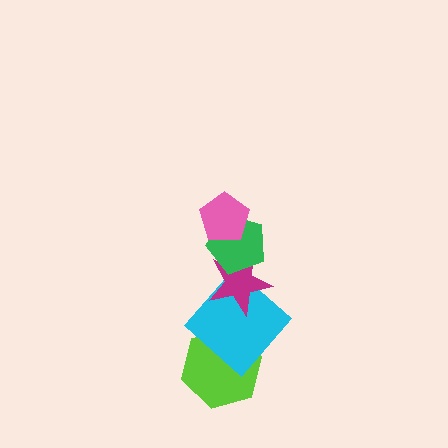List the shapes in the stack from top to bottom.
From top to bottom: the pink pentagon, the green pentagon, the magenta star, the cyan diamond, the lime hexagon.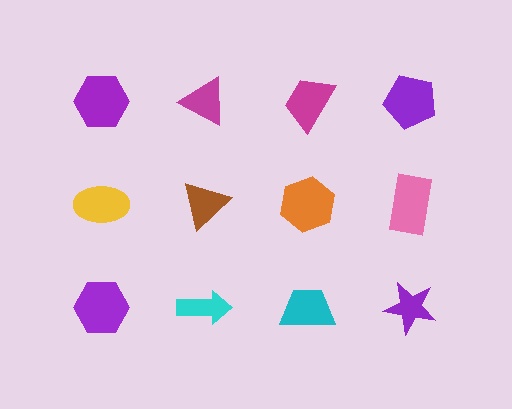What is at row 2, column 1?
A yellow ellipse.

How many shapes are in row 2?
4 shapes.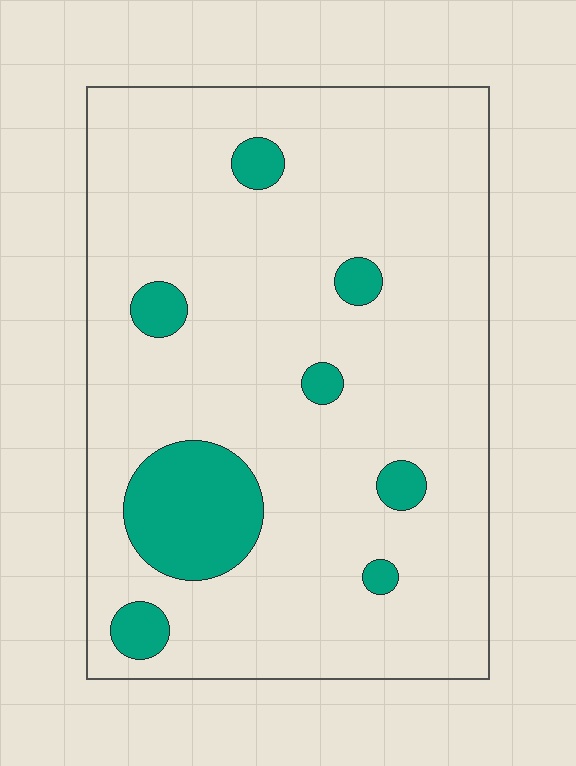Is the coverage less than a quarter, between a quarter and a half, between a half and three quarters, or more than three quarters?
Less than a quarter.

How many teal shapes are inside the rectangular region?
8.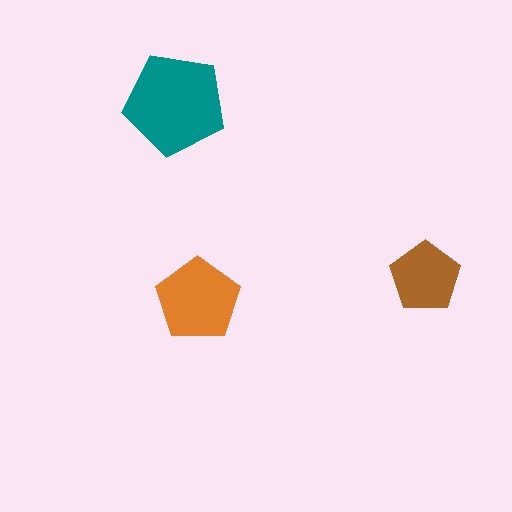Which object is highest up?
The teal pentagon is topmost.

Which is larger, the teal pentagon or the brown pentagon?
The teal one.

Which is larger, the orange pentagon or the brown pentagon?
The orange one.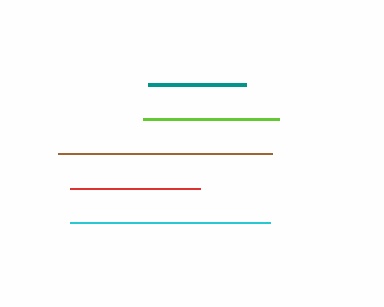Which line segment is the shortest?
The teal line is the shortest at approximately 98 pixels.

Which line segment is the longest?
The brown line is the longest at approximately 214 pixels.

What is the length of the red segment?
The red segment is approximately 129 pixels long.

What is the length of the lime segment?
The lime segment is approximately 136 pixels long.